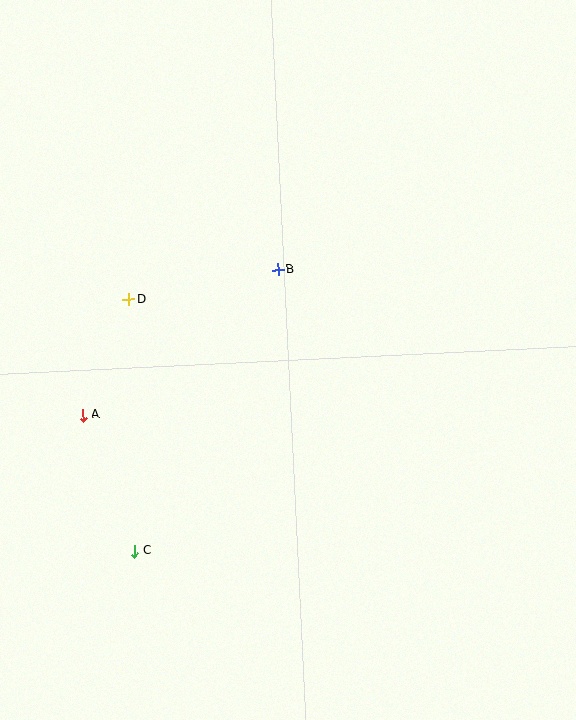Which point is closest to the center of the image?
Point B at (278, 269) is closest to the center.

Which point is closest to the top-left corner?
Point D is closest to the top-left corner.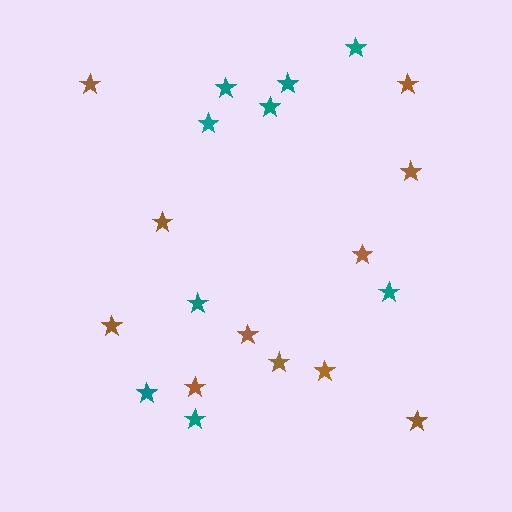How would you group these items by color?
There are 2 groups: one group of brown stars (11) and one group of teal stars (9).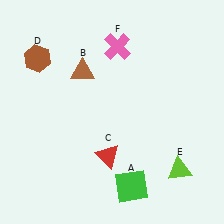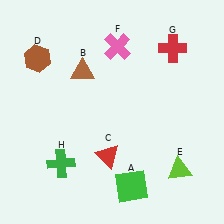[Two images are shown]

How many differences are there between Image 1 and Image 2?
There are 2 differences between the two images.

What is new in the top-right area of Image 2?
A red cross (G) was added in the top-right area of Image 2.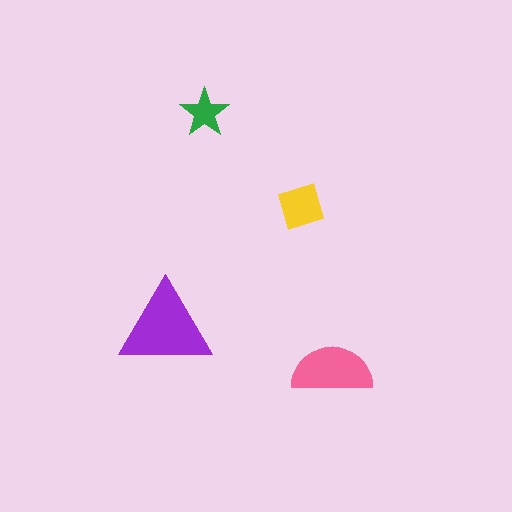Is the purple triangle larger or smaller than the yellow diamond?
Larger.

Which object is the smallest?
The green star.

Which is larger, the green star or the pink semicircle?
The pink semicircle.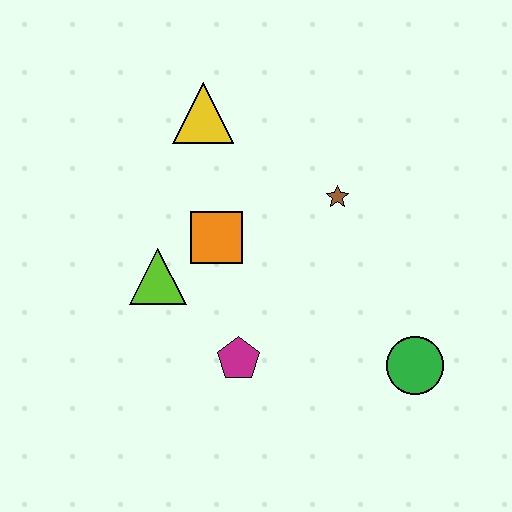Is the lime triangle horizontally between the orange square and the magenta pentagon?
No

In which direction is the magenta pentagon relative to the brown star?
The magenta pentagon is below the brown star.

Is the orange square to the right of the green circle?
No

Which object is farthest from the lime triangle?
The green circle is farthest from the lime triangle.